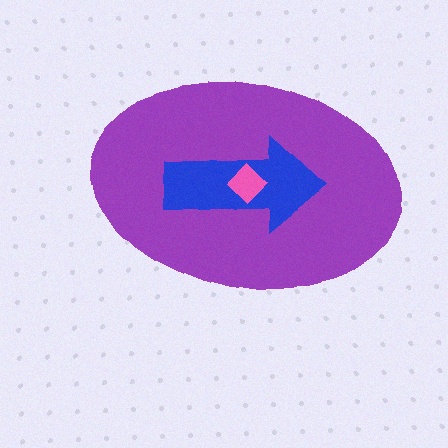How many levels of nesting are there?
3.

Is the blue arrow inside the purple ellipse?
Yes.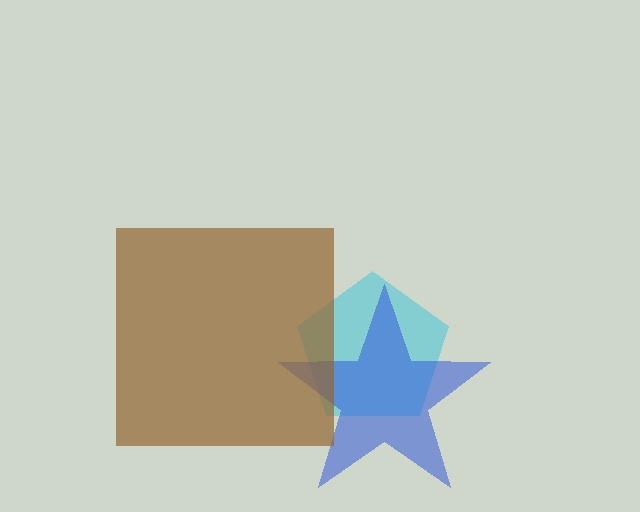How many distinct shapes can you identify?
There are 3 distinct shapes: a cyan pentagon, a blue star, a brown square.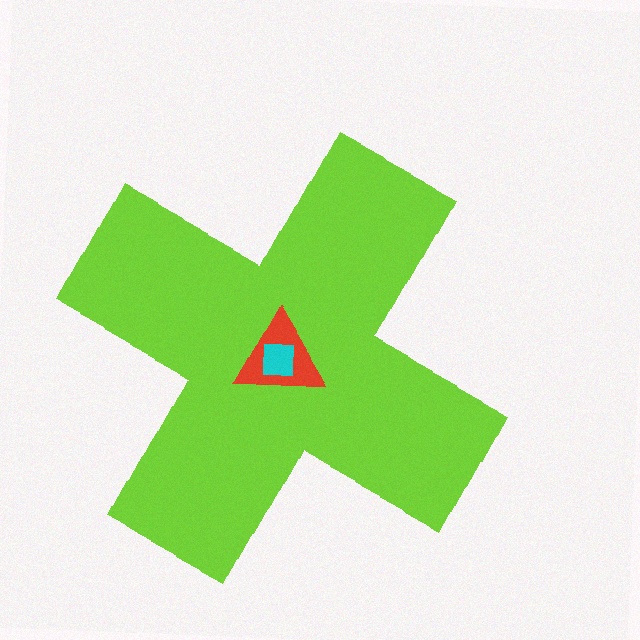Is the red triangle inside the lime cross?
Yes.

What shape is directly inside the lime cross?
The red triangle.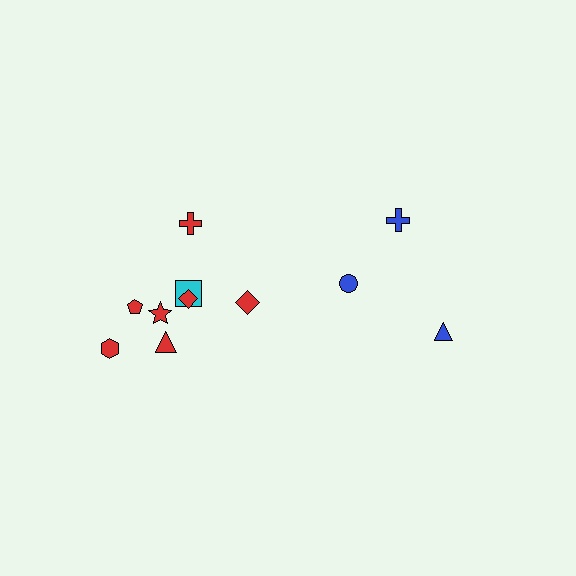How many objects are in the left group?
There are 8 objects.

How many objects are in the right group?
There are 3 objects.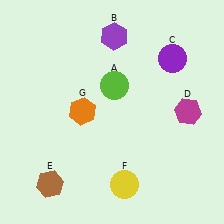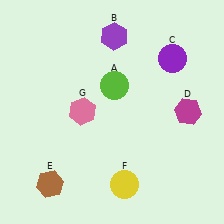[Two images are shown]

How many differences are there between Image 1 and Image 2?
There is 1 difference between the two images.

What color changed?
The hexagon (G) changed from orange in Image 1 to pink in Image 2.